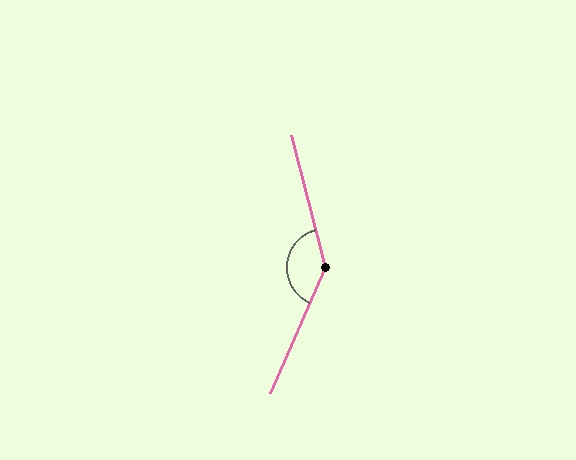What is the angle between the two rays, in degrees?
Approximately 142 degrees.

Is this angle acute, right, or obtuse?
It is obtuse.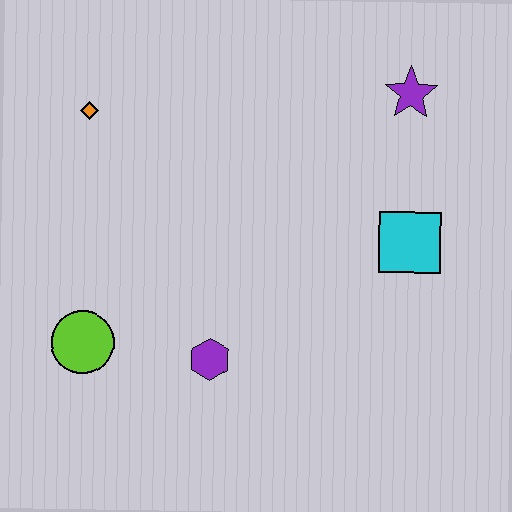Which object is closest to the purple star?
The cyan square is closest to the purple star.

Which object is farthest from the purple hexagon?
The purple star is farthest from the purple hexagon.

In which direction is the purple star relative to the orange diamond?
The purple star is to the right of the orange diamond.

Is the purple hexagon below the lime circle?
Yes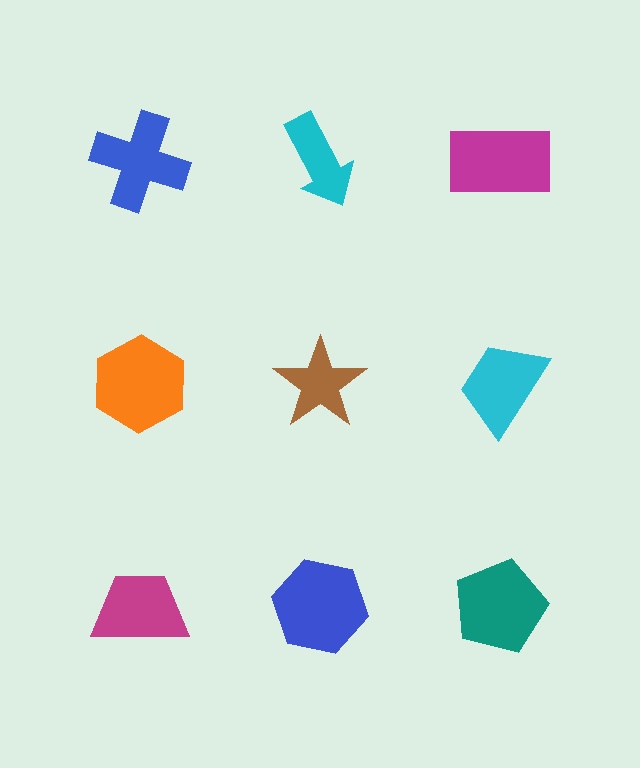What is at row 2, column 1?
An orange hexagon.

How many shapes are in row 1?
3 shapes.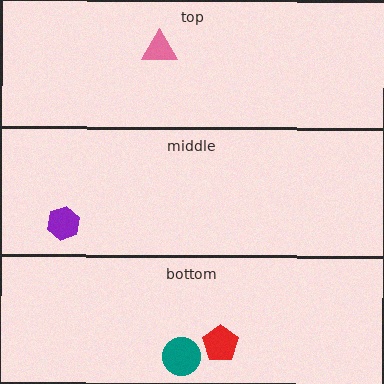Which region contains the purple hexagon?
The middle region.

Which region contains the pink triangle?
The top region.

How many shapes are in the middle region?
1.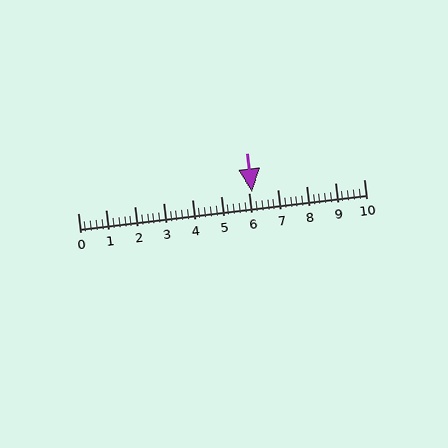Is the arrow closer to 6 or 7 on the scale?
The arrow is closer to 6.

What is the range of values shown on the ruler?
The ruler shows values from 0 to 10.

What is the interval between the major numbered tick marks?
The major tick marks are spaced 1 units apart.